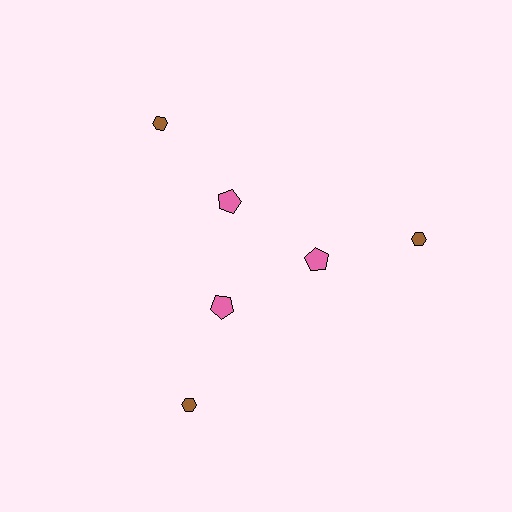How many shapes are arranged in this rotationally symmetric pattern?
There are 6 shapes, arranged in 3 groups of 2.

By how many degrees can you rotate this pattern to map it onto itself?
The pattern maps onto itself every 120 degrees of rotation.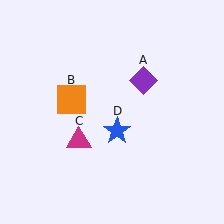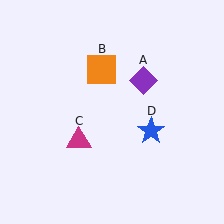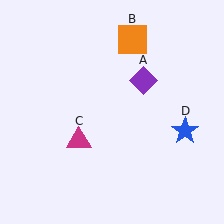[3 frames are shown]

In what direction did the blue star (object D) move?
The blue star (object D) moved right.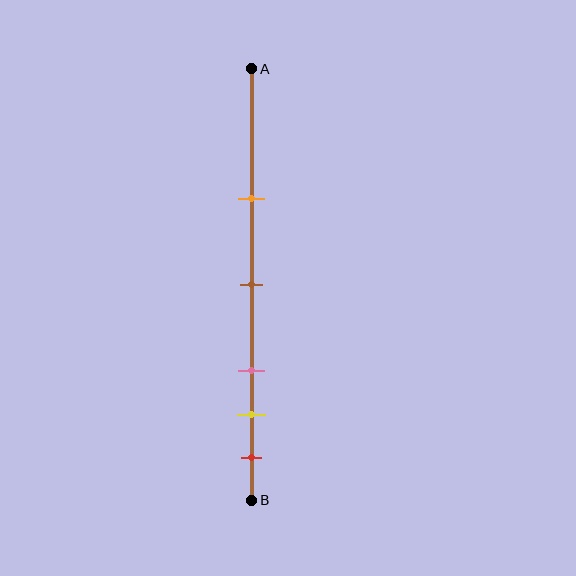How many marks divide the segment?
There are 5 marks dividing the segment.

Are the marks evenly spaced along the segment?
No, the marks are not evenly spaced.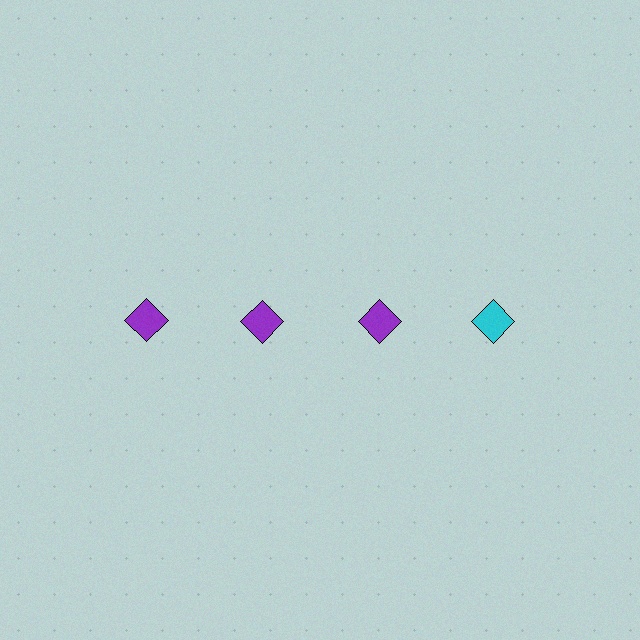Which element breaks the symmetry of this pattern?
The cyan diamond in the top row, second from right column breaks the symmetry. All other shapes are purple diamonds.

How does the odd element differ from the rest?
It has a different color: cyan instead of purple.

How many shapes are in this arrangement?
There are 4 shapes arranged in a grid pattern.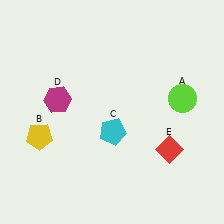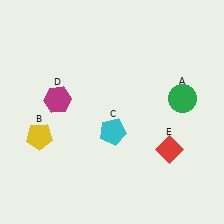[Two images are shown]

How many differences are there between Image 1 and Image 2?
There is 1 difference between the two images.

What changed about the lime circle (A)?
In Image 1, A is lime. In Image 2, it changed to green.